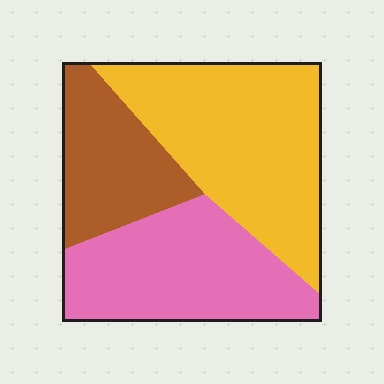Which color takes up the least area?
Brown, at roughly 20%.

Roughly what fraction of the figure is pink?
Pink takes up about one third (1/3) of the figure.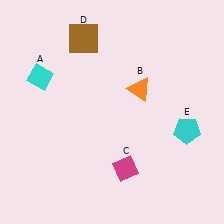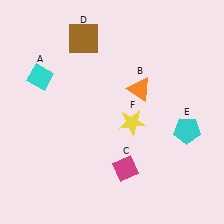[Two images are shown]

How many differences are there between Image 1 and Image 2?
There is 1 difference between the two images.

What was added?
A yellow star (F) was added in Image 2.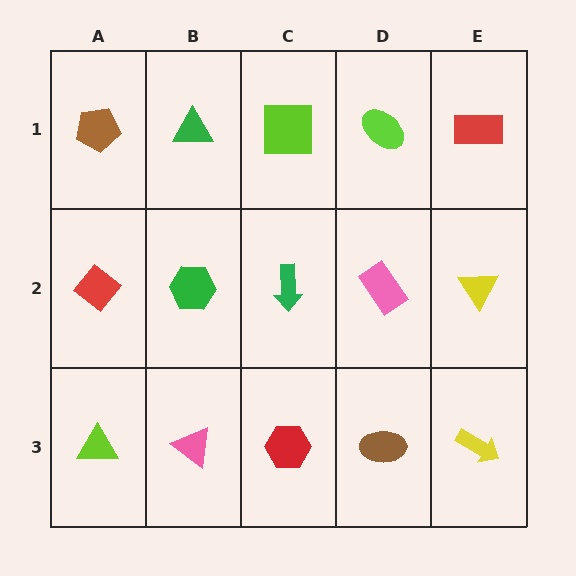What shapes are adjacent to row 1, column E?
A yellow triangle (row 2, column E), a lime ellipse (row 1, column D).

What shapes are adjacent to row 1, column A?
A red diamond (row 2, column A), a green triangle (row 1, column B).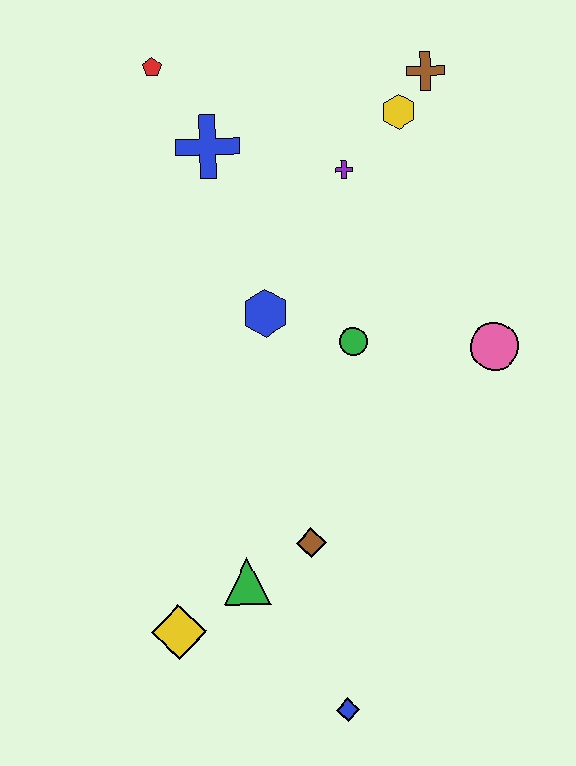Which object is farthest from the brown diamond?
The red pentagon is farthest from the brown diamond.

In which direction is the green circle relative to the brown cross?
The green circle is below the brown cross.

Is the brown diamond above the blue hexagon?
No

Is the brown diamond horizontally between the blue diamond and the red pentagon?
Yes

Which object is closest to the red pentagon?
The blue cross is closest to the red pentagon.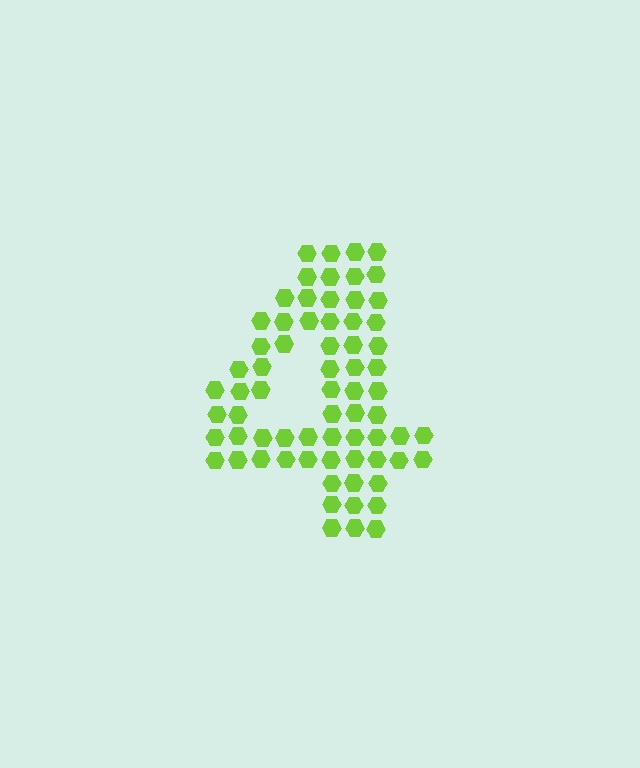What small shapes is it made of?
It is made of small hexagons.